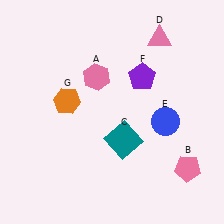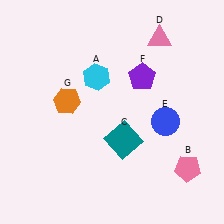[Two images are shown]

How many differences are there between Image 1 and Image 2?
There is 1 difference between the two images.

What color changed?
The hexagon (A) changed from pink in Image 1 to cyan in Image 2.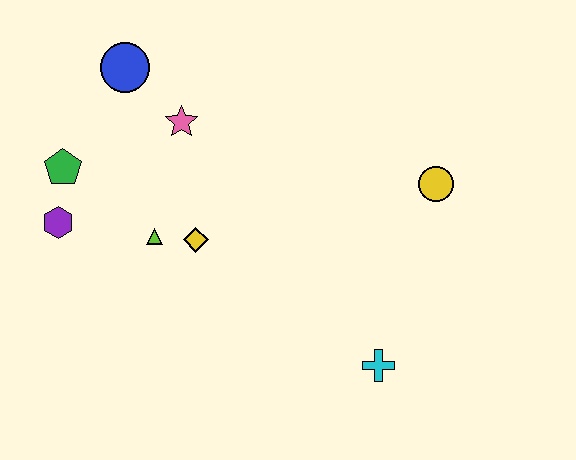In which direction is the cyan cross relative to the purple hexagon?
The cyan cross is to the right of the purple hexagon.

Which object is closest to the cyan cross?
The yellow circle is closest to the cyan cross.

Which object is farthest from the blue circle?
The cyan cross is farthest from the blue circle.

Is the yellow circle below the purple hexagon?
No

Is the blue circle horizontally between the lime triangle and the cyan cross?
No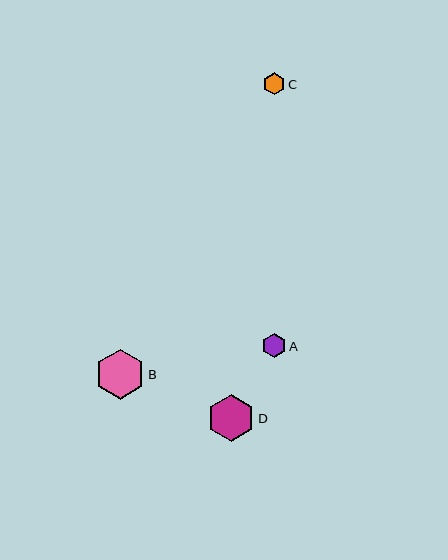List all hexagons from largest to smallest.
From largest to smallest: B, D, A, C.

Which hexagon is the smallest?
Hexagon C is the smallest with a size of approximately 22 pixels.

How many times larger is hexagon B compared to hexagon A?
Hexagon B is approximately 2.1 times the size of hexagon A.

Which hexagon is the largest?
Hexagon B is the largest with a size of approximately 50 pixels.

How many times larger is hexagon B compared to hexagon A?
Hexagon B is approximately 2.1 times the size of hexagon A.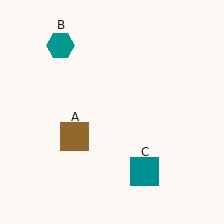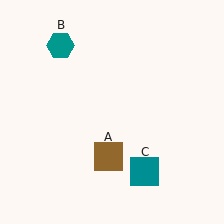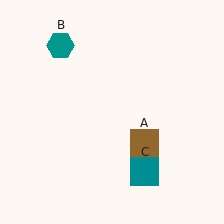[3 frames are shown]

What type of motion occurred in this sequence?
The brown square (object A) rotated counterclockwise around the center of the scene.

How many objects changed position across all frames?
1 object changed position: brown square (object A).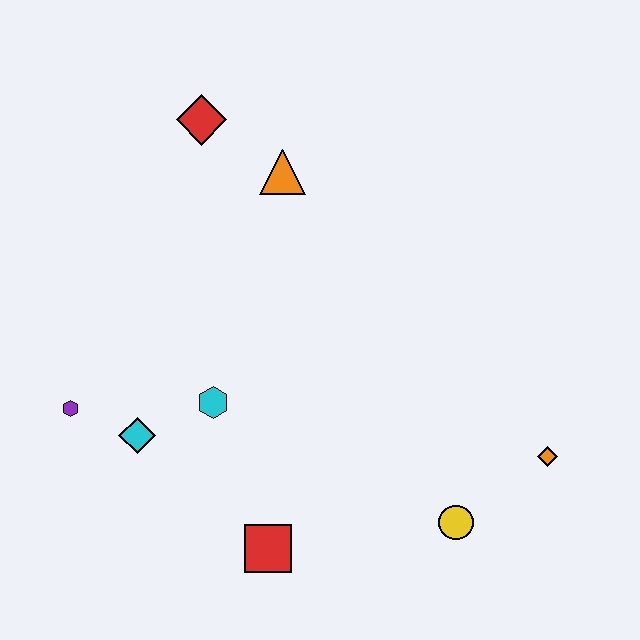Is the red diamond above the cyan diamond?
Yes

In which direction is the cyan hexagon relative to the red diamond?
The cyan hexagon is below the red diamond.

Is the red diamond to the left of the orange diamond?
Yes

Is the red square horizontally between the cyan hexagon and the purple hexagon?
No